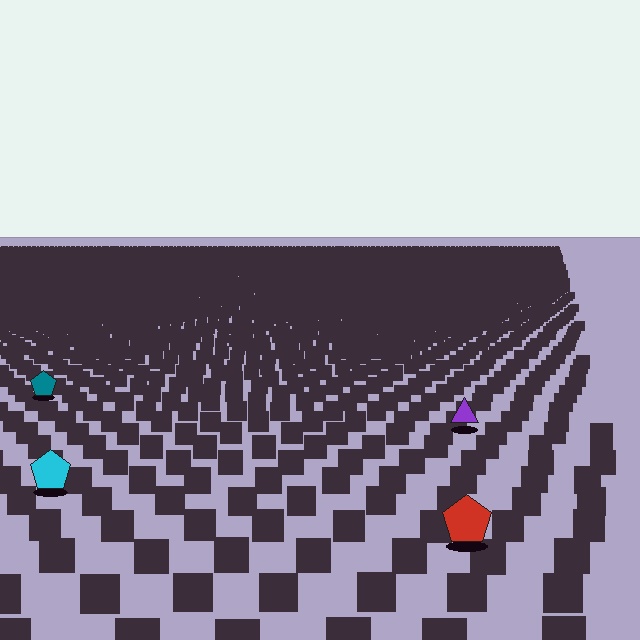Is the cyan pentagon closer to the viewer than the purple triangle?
Yes. The cyan pentagon is closer — you can tell from the texture gradient: the ground texture is coarser near it.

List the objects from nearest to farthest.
From nearest to farthest: the red pentagon, the cyan pentagon, the purple triangle, the teal pentagon.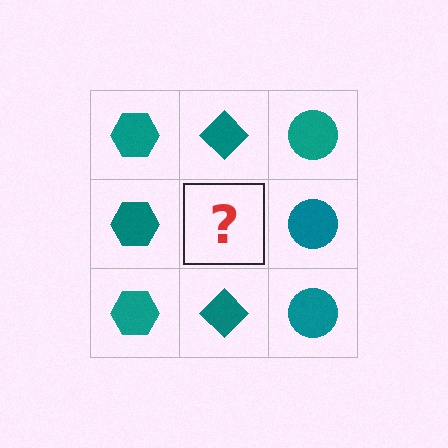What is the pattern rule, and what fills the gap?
The rule is that each column has a consistent shape. The gap should be filled with a teal diamond.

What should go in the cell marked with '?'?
The missing cell should contain a teal diamond.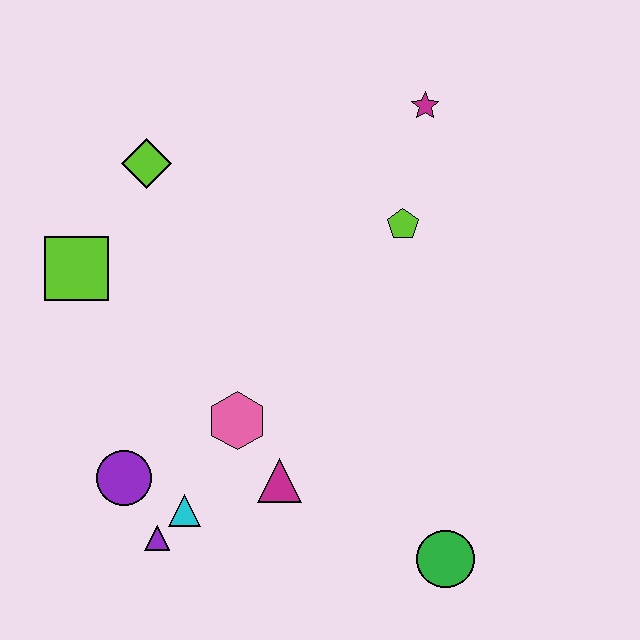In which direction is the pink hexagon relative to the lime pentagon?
The pink hexagon is below the lime pentagon.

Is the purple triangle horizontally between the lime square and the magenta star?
Yes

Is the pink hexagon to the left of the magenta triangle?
Yes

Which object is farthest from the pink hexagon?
The magenta star is farthest from the pink hexagon.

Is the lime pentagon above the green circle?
Yes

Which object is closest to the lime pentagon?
The magenta star is closest to the lime pentagon.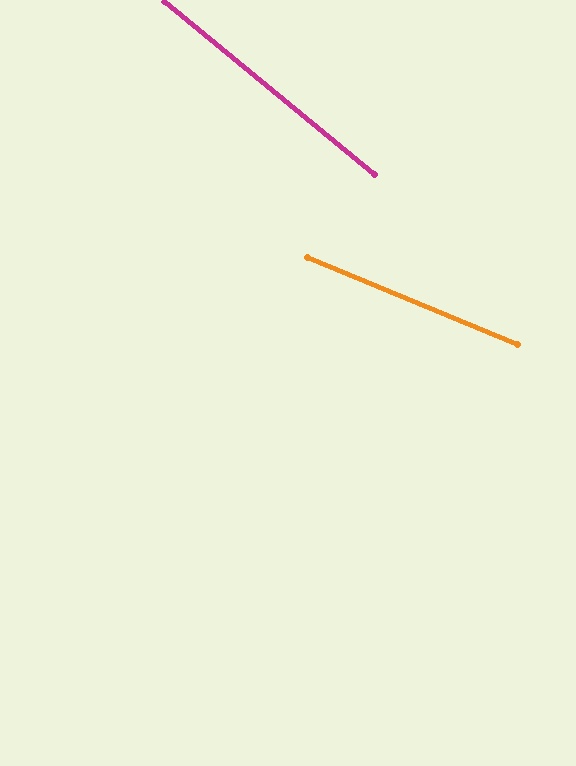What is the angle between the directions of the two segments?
Approximately 17 degrees.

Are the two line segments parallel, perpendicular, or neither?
Neither parallel nor perpendicular — they differ by about 17°.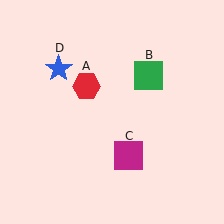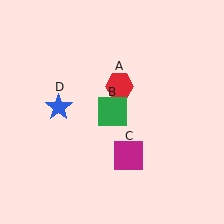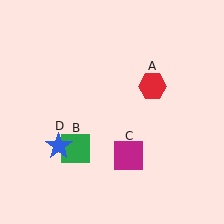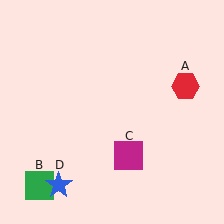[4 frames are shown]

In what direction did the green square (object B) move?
The green square (object B) moved down and to the left.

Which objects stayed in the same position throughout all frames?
Magenta square (object C) remained stationary.